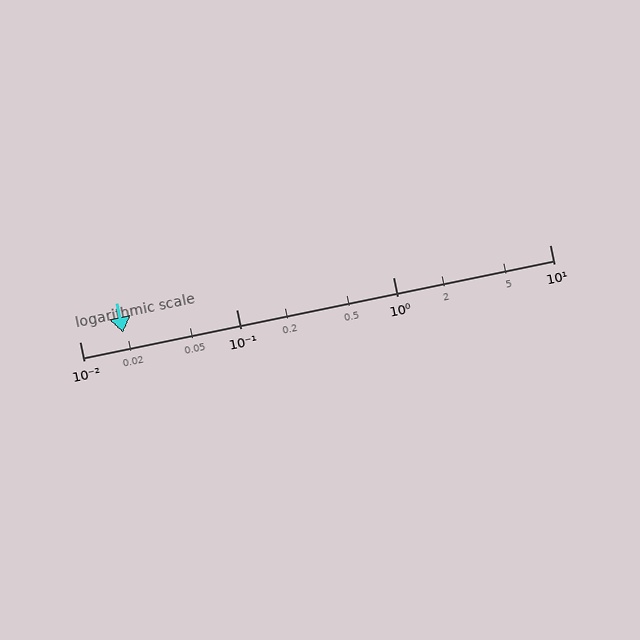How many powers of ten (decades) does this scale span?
The scale spans 3 decades, from 0.01 to 10.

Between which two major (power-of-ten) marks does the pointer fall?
The pointer is between 0.01 and 0.1.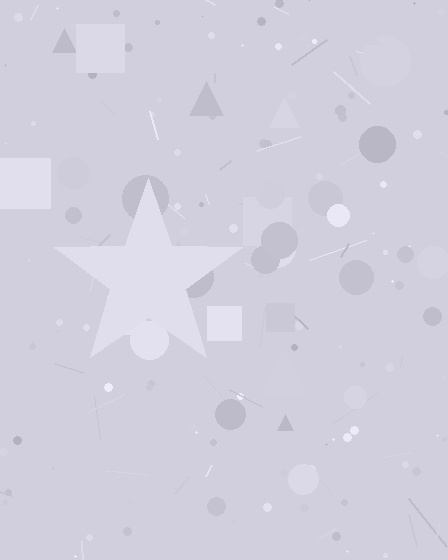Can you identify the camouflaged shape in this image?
The camouflaged shape is a star.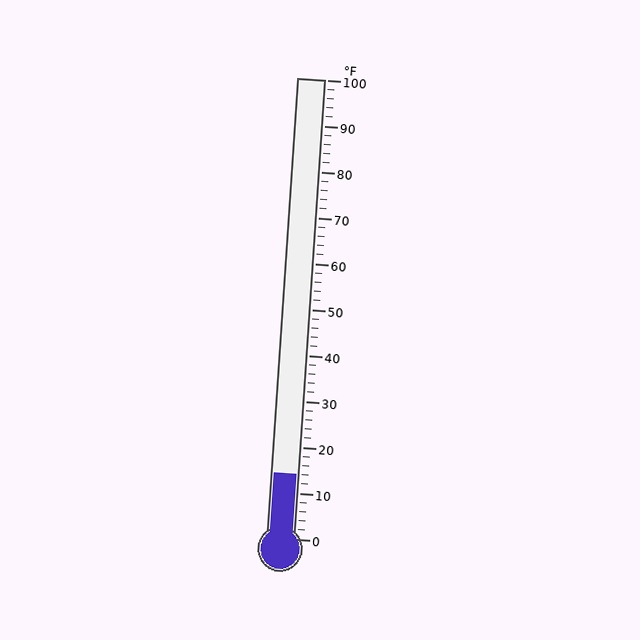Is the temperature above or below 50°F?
The temperature is below 50°F.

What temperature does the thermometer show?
The thermometer shows approximately 14°F.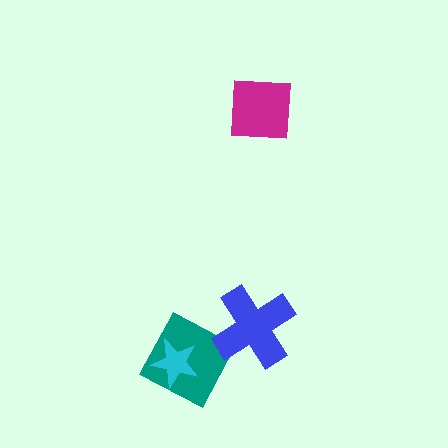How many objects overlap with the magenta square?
0 objects overlap with the magenta square.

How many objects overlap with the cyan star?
1 object overlaps with the cyan star.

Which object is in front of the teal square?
The cyan star is in front of the teal square.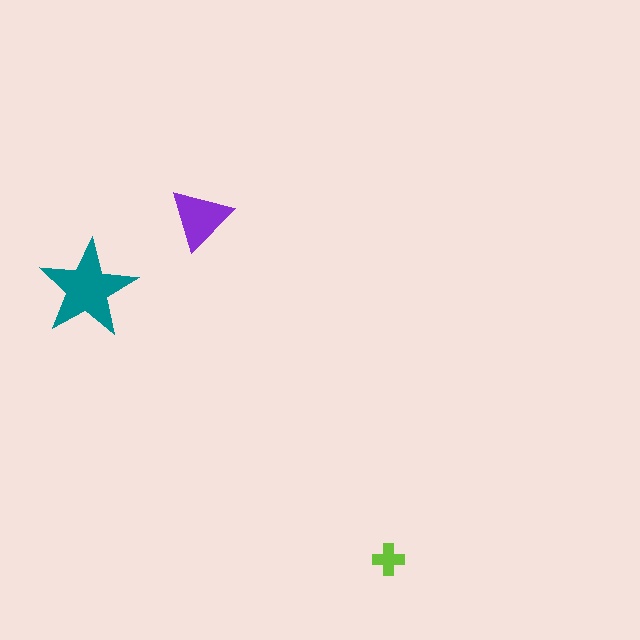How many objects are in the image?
There are 3 objects in the image.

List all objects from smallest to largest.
The lime cross, the purple triangle, the teal star.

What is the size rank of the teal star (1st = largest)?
1st.